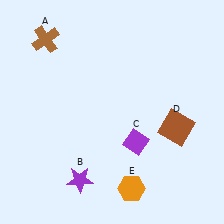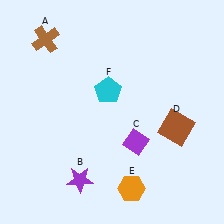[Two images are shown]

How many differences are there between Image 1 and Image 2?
There is 1 difference between the two images.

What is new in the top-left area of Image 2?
A cyan pentagon (F) was added in the top-left area of Image 2.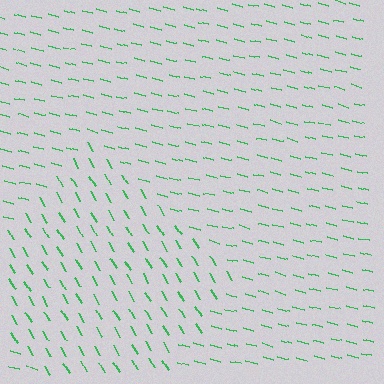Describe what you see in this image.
The image is filled with small green line segments. A diamond region in the image has lines oriented differently from the surrounding lines, creating a visible texture boundary.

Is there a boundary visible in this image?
Yes, there is a texture boundary formed by a change in line orientation.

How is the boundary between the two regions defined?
The boundary is defined purely by a change in line orientation (approximately 45 degrees difference). All lines are the same color and thickness.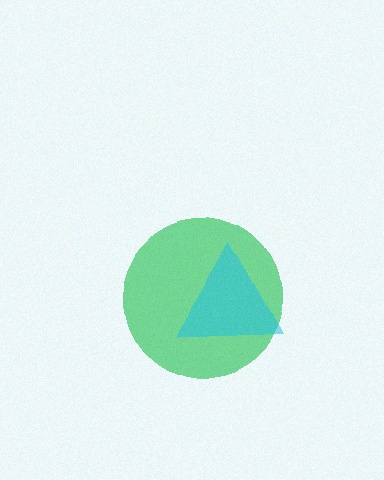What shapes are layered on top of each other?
The layered shapes are: a green circle, a cyan triangle.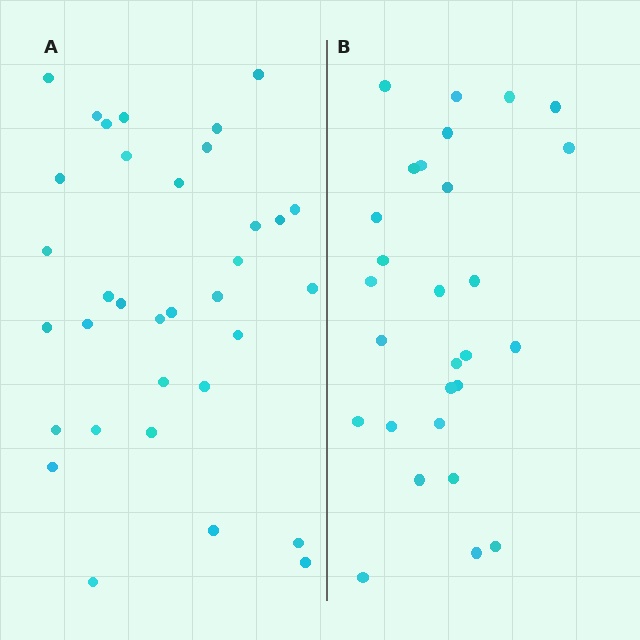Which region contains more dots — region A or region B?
Region A (the left region) has more dots.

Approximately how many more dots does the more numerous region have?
Region A has about 6 more dots than region B.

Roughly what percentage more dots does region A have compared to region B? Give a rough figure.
About 20% more.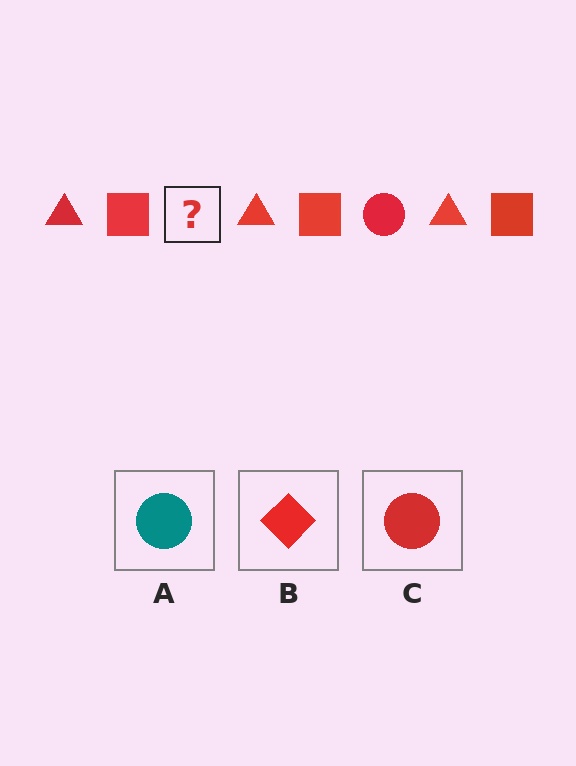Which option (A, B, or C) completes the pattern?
C.